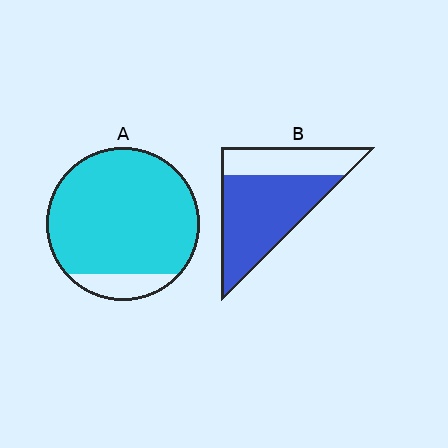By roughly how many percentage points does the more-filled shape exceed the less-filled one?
By roughly 20 percentage points (A over B).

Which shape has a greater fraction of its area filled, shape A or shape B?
Shape A.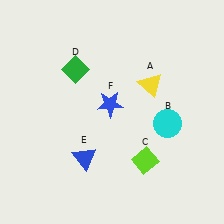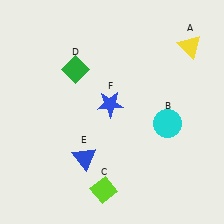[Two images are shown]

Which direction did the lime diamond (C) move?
The lime diamond (C) moved left.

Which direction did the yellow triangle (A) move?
The yellow triangle (A) moved right.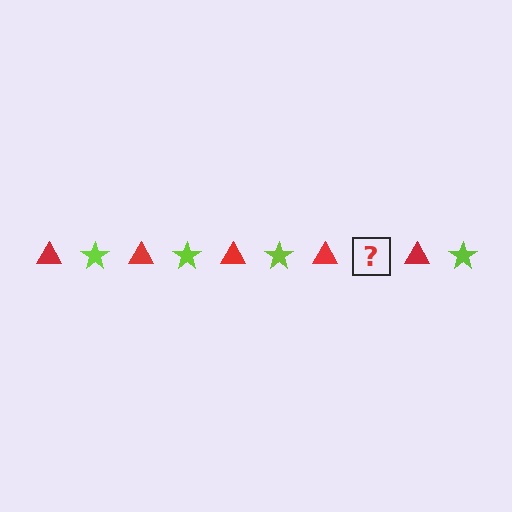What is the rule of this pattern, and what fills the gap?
The rule is that the pattern alternates between red triangle and lime star. The gap should be filled with a lime star.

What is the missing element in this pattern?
The missing element is a lime star.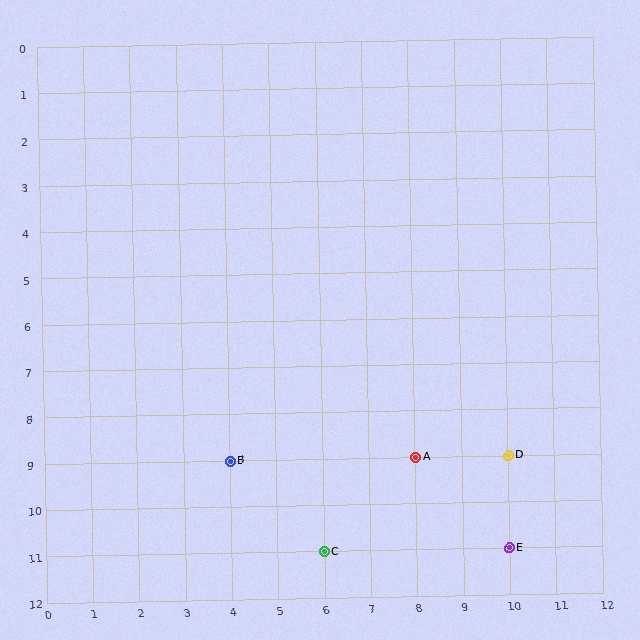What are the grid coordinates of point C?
Point C is at grid coordinates (6, 11).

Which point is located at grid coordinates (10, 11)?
Point E is at (10, 11).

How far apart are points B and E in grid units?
Points B and E are 6 columns and 2 rows apart (about 6.3 grid units diagonally).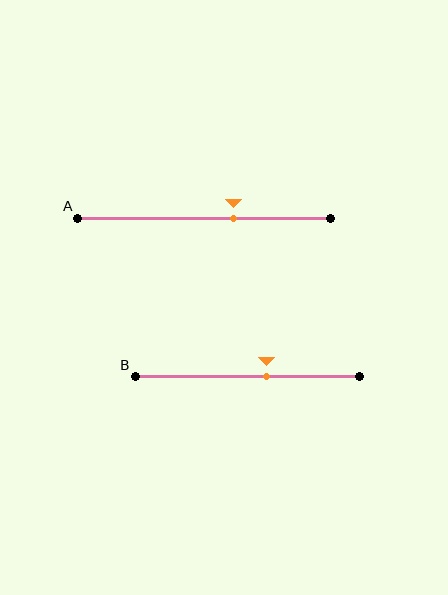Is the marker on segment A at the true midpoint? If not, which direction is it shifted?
No, the marker on segment A is shifted to the right by about 12% of the segment length.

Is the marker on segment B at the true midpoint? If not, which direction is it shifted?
No, the marker on segment B is shifted to the right by about 8% of the segment length.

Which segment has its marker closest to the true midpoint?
Segment B has its marker closest to the true midpoint.